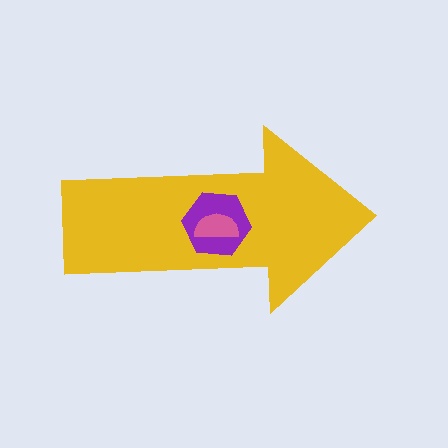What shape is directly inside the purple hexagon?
The pink semicircle.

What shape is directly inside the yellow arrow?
The purple hexagon.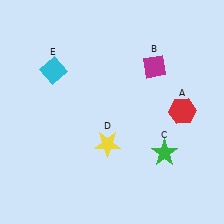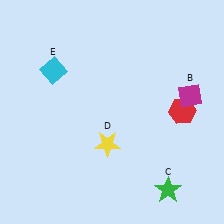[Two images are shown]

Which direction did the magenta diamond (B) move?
The magenta diamond (B) moved right.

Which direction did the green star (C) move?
The green star (C) moved down.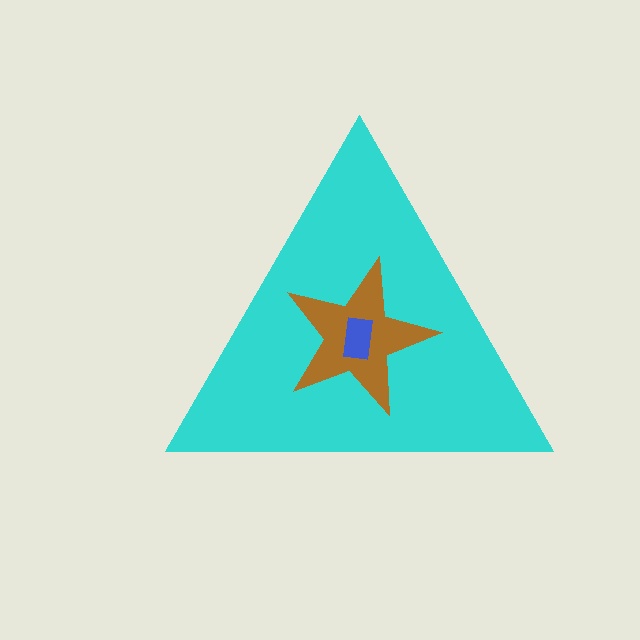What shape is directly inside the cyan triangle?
The brown star.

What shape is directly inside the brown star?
The blue rectangle.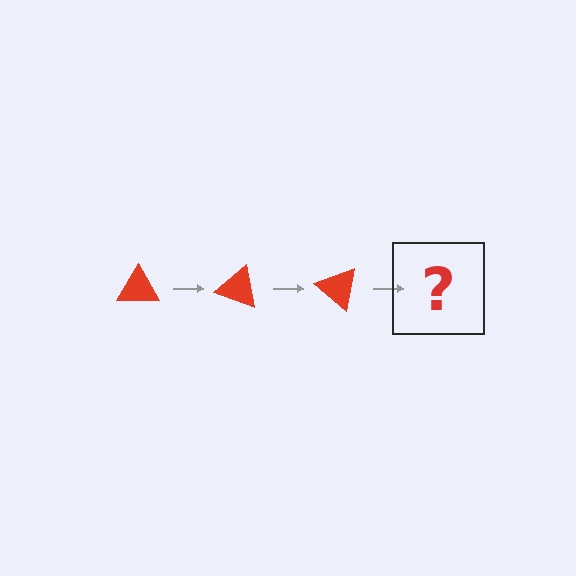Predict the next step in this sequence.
The next step is a red triangle rotated 60 degrees.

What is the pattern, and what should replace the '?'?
The pattern is that the triangle rotates 20 degrees each step. The '?' should be a red triangle rotated 60 degrees.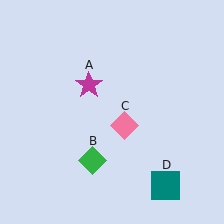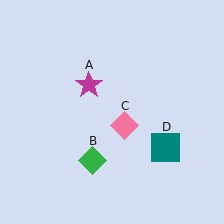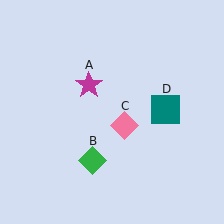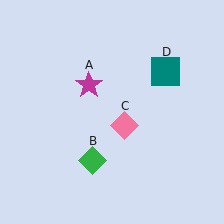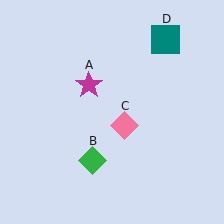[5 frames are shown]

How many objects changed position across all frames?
1 object changed position: teal square (object D).